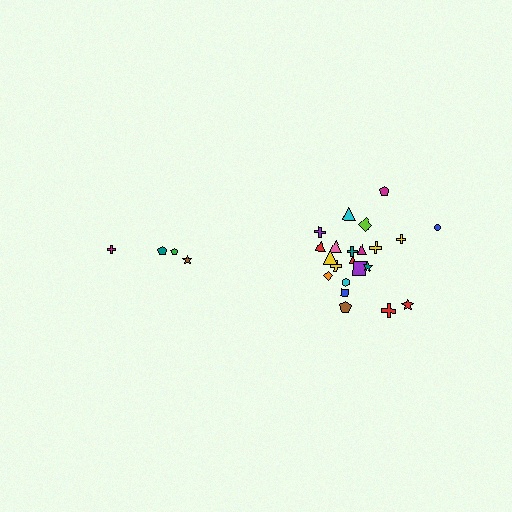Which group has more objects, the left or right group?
The right group.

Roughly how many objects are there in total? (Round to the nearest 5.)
Roughly 25 objects in total.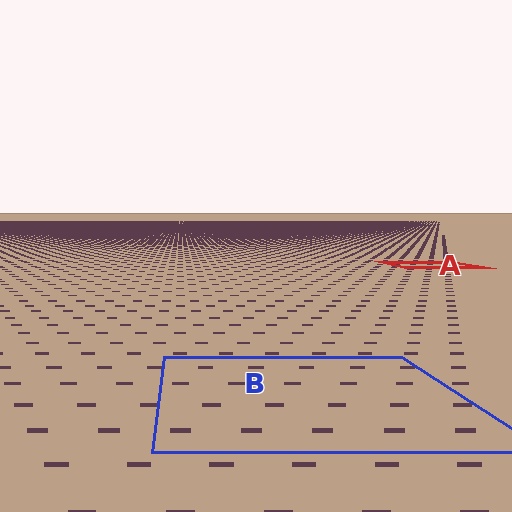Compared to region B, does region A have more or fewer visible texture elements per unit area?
Region A has more texture elements per unit area — they are packed more densely because it is farther away.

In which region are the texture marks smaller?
The texture marks are smaller in region A, because it is farther away.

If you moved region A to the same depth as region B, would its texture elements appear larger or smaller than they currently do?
They would appear larger. At a closer depth, the same texture elements are projected at a bigger on-screen size.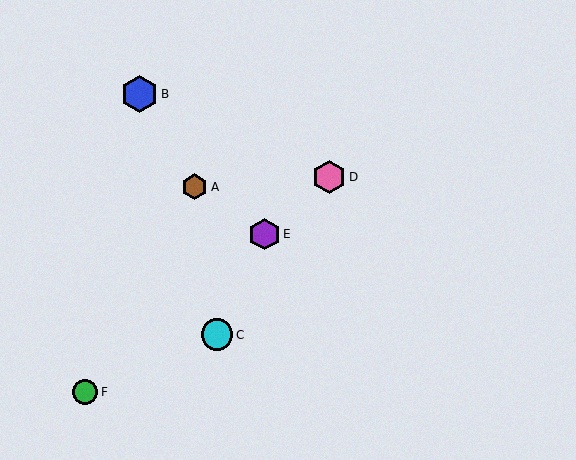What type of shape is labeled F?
Shape F is a green circle.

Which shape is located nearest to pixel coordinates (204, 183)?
The brown hexagon (labeled A) at (194, 187) is nearest to that location.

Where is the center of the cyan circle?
The center of the cyan circle is at (217, 335).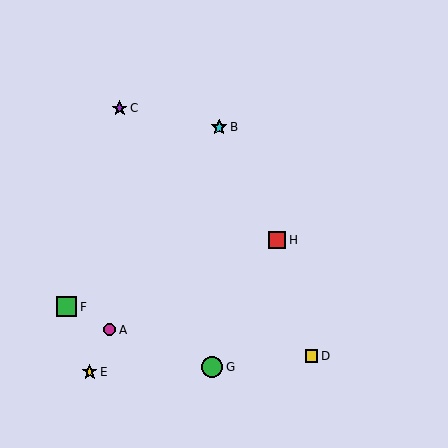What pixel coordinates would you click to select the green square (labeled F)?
Click at (67, 307) to select the green square F.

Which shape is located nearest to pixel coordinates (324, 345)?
The yellow square (labeled D) at (312, 356) is nearest to that location.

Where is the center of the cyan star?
The center of the cyan star is at (219, 127).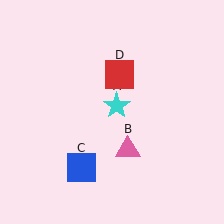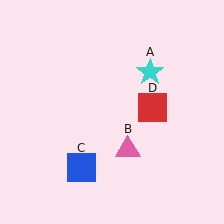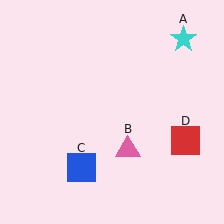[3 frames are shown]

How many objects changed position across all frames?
2 objects changed position: cyan star (object A), red square (object D).